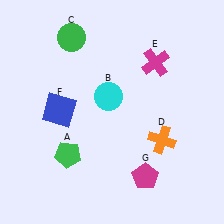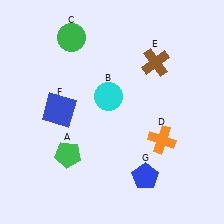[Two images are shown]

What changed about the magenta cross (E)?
In Image 1, E is magenta. In Image 2, it changed to brown.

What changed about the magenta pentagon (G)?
In Image 1, G is magenta. In Image 2, it changed to blue.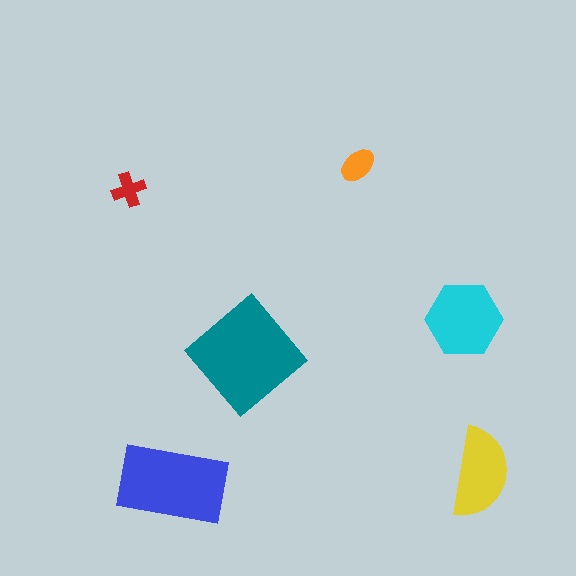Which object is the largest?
The teal diamond.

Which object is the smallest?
The red cross.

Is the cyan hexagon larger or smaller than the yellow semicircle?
Larger.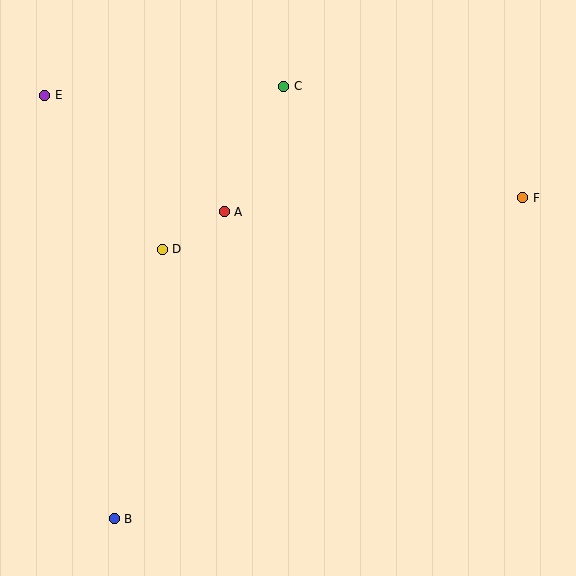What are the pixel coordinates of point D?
Point D is at (162, 249).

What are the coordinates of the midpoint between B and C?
The midpoint between B and C is at (199, 302).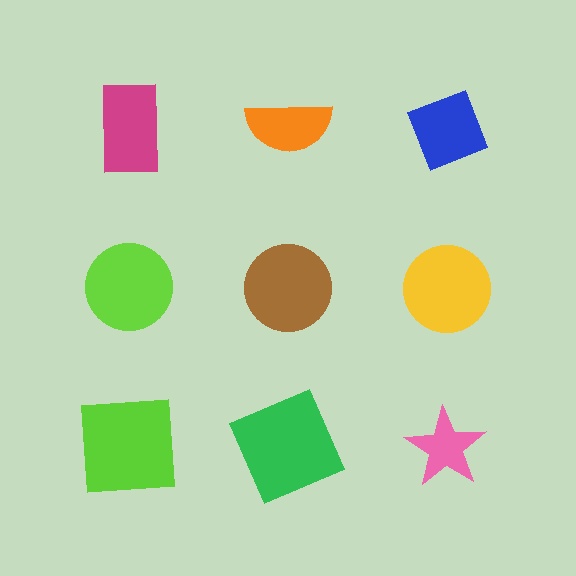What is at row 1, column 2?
An orange semicircle.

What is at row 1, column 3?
A blue diamond.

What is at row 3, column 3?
A pink star.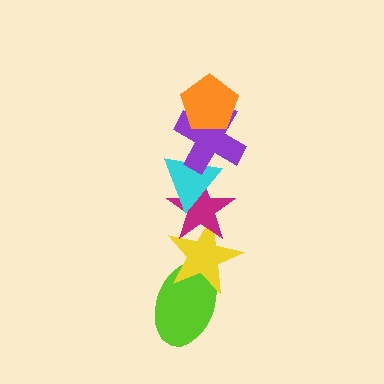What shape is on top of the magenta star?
The cyan triangle is on top of the magenta star.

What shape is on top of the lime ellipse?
The yellow star is on top of the lime ellipse.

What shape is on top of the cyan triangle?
The purple cross is on top of the cyan triangle.